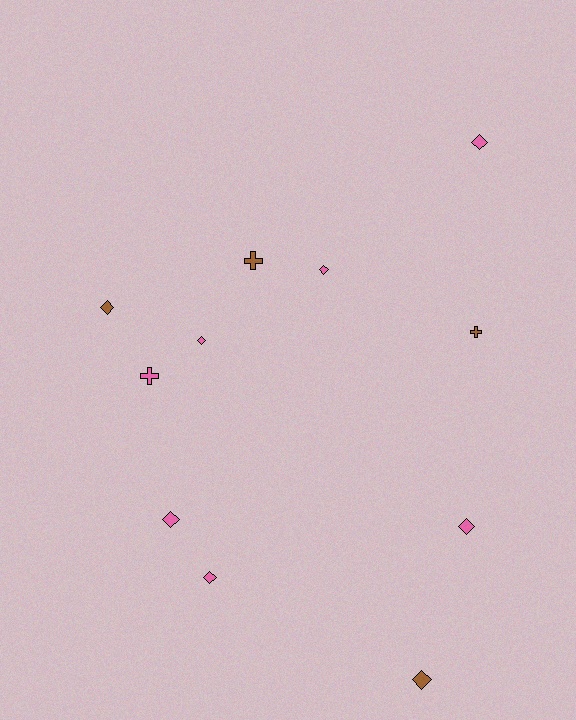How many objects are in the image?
There are 11 objects.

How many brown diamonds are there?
There are 2 brown diamonds.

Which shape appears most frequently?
Diamond, with 8 objects.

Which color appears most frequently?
Pink, with 7 objects.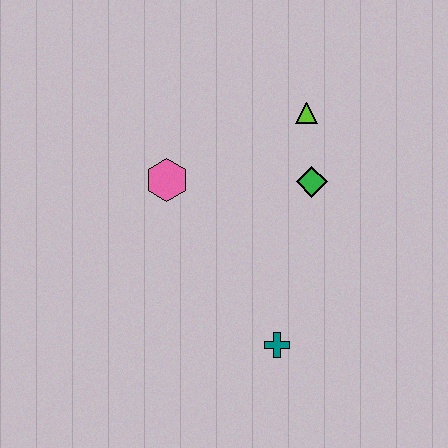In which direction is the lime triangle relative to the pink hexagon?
The lime triangle is to the right of the pink hexagon.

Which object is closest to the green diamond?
The lime triangle is closest to the green diamond.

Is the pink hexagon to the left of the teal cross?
Yes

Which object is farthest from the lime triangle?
The teal cross is farthest from the lime triangle.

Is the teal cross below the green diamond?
Yes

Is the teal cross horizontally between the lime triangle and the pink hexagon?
Yes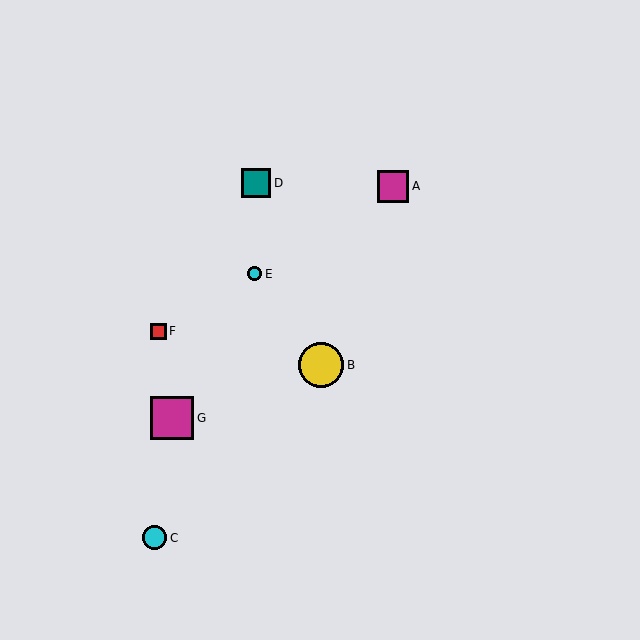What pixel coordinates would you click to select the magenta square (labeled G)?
Click at (172, 418) to select the magenta square G.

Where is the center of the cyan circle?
The center of the cyan circle is at (255, 274).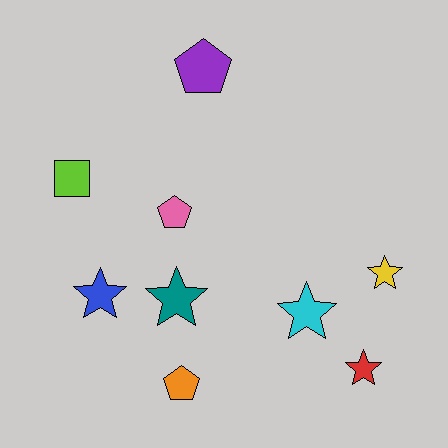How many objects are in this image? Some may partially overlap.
There are 9 objects.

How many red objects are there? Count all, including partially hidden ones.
There is 1 red object.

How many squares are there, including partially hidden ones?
There is 1 square.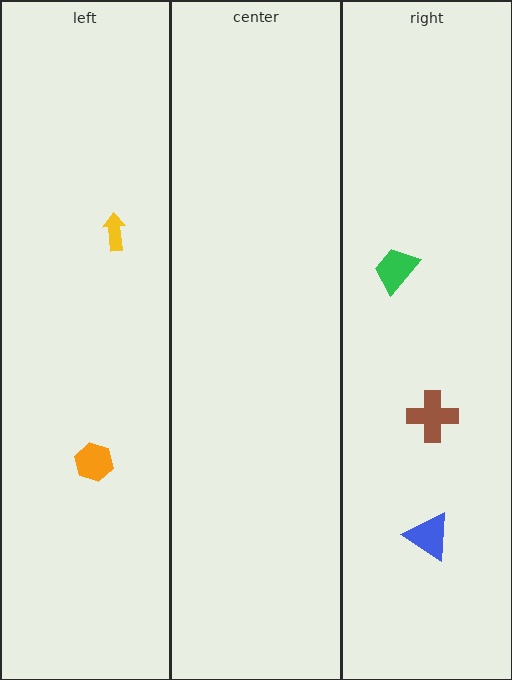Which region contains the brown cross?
The right region.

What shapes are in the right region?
The green trapezoid, the blue triangle, the brown cross.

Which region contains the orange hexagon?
The left region.